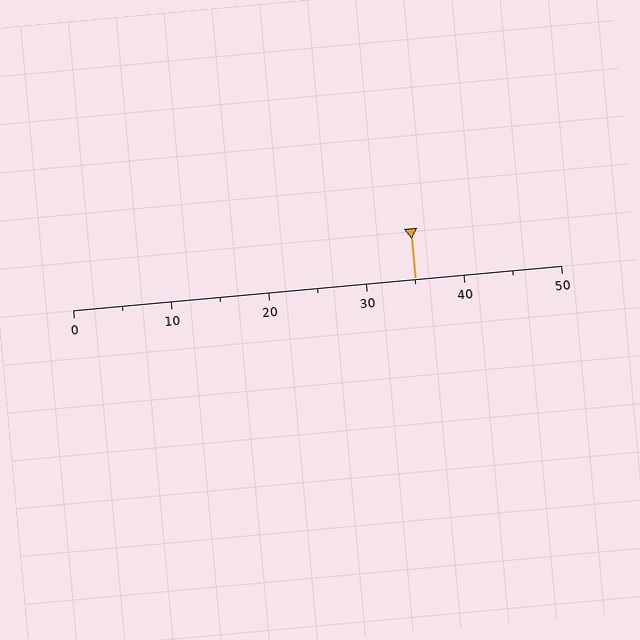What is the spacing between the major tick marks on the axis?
The major ticks are spaced 10 apart.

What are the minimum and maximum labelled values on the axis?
The axis runs from 0 to 50.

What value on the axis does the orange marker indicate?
The marker indicates approximately 35.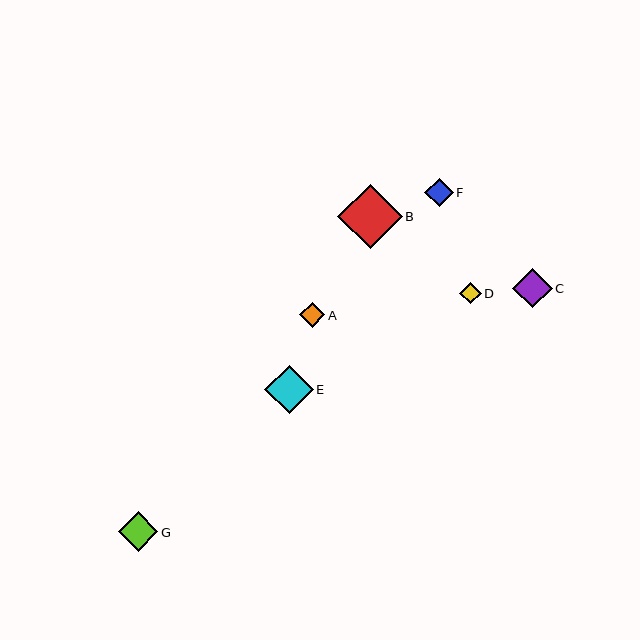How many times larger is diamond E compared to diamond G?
Diamond E is approximately 1.2 times the size of diamond G.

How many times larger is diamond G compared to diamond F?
Diamond G is approximately 1.4 times the size of diamond F.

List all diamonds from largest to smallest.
From largest to smallest: B, E, C, G, F, A, D.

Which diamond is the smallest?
Diamond D is the smallest with a size of approximately 21 pixels.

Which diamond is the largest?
Diamond B is the largest with a size of approximately 64 pixels.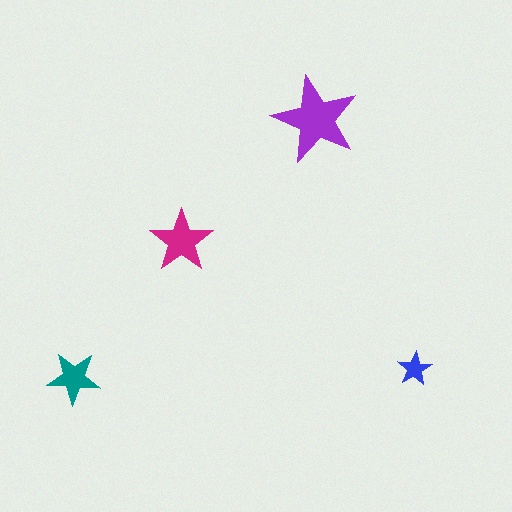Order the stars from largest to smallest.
the purple one, the magenta one, the teal one, the blue one.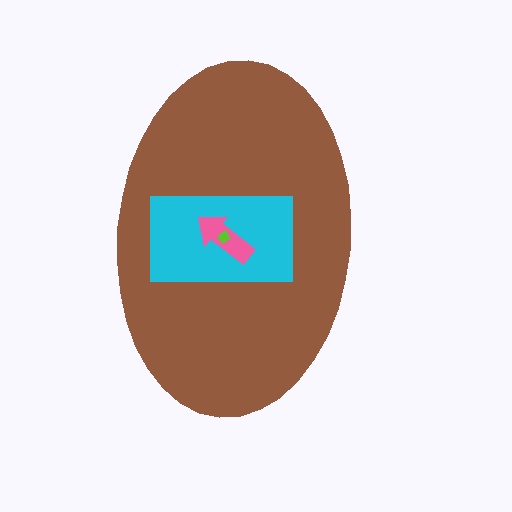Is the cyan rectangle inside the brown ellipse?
Yes.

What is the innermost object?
The lime diamond.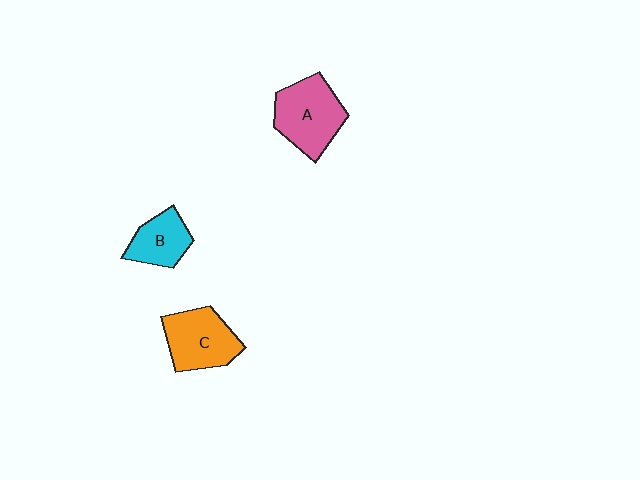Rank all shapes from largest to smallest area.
From largest to smallest: A (pink), C (orange), B (cyan).